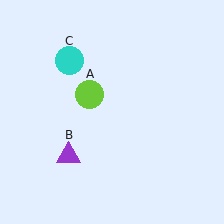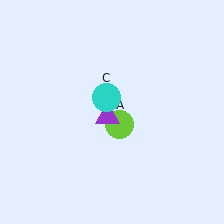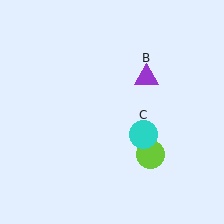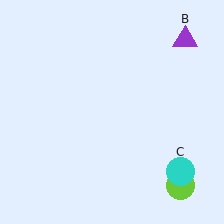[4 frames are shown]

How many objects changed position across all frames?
3 objects changed position: lime circle (object A), purple triangle (object B), cyan circle (object C).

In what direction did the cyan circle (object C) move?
The cyan circle (object C) moved down and to the right.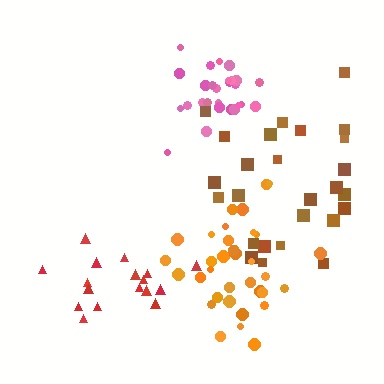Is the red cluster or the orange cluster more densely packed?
Orange.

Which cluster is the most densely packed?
Pink.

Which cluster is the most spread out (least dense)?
Brown.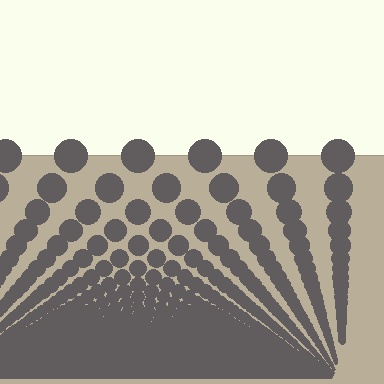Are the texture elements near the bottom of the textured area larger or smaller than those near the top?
Smaller. The gradient is inverted — elements near the bottom are smaller and denser.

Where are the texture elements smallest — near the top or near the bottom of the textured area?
Near the bottom.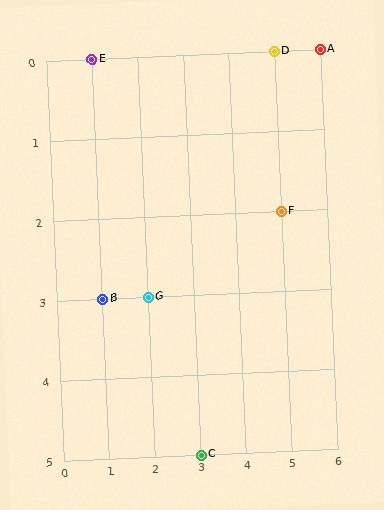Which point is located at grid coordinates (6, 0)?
Point A is at (6, 0).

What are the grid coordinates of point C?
Point C is at grid coordinates (3, 5).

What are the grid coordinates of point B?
Point B is at grid coordinates (1, 3).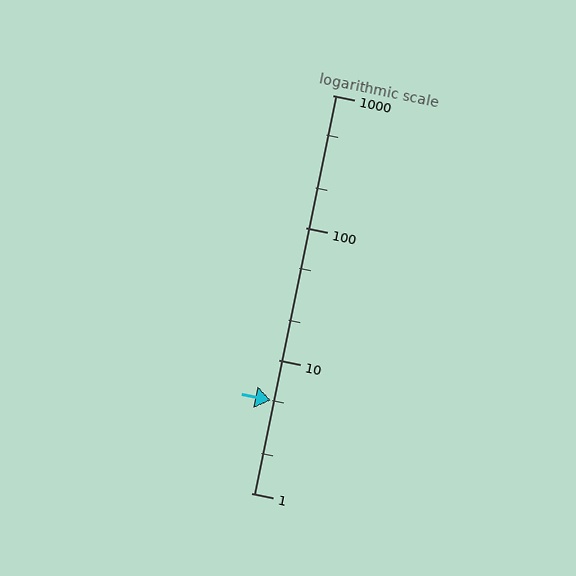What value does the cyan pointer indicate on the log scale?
The pointer indicates approximately 5.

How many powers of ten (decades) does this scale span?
The scale spans 3 decades, from 1 to 1000.